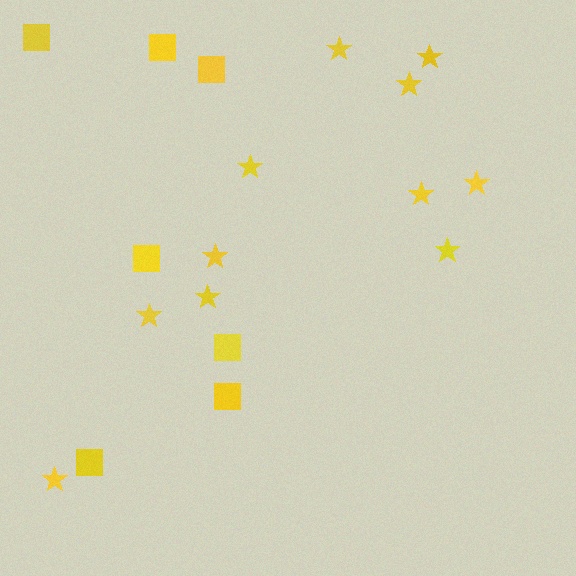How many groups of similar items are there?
There are 2 groups: one group of squares (7) and one group of stars (11).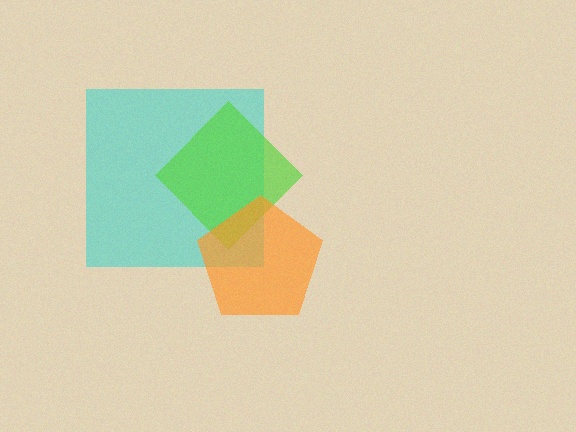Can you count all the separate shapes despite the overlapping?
Yes, there are 3 separate shapes.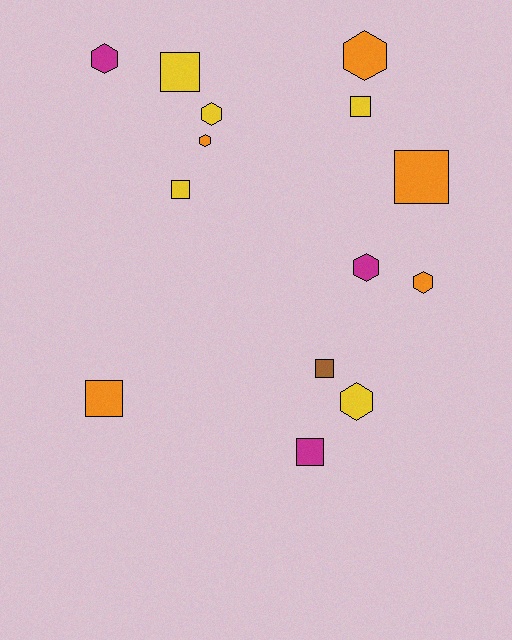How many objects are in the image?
There are 14 objects.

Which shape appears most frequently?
Hexagon, with 7 objects.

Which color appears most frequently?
Orange, with 5 objects.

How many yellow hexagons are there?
There are 2 yellow hexagons.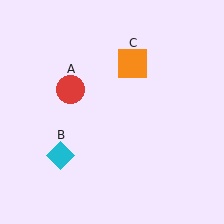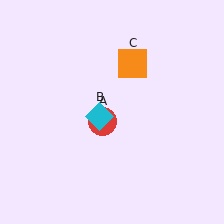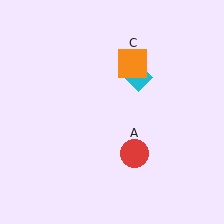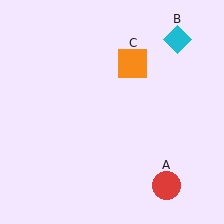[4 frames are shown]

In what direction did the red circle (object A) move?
The red circle (object A) moved down and to the right.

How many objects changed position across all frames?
2 objects changed position: red circle (object A), cyan diamond (object B).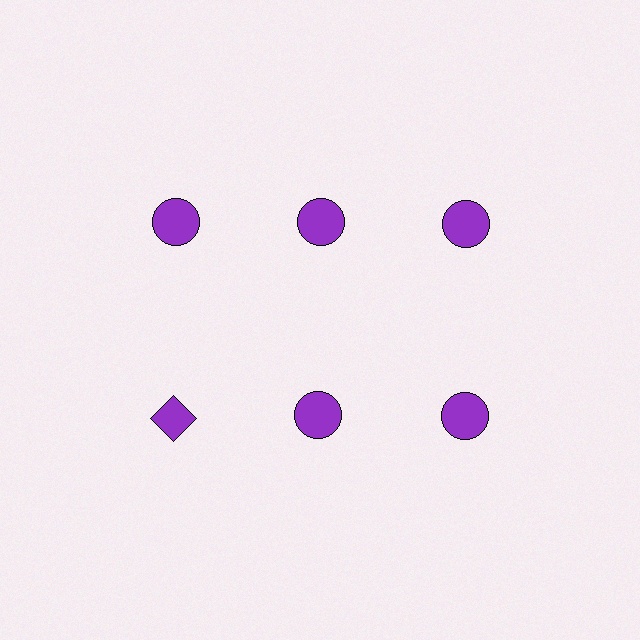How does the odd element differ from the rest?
It has a different shape: diamond instead of circle.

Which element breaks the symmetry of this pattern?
The purple diamond in the second row, leftmost column breaks the symmetry. All other shapes are purple circles.